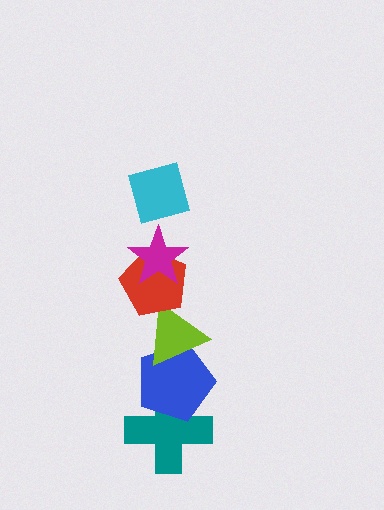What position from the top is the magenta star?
The magenta star is 2nd from the top.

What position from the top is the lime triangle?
The lime triangle is 4th from the top.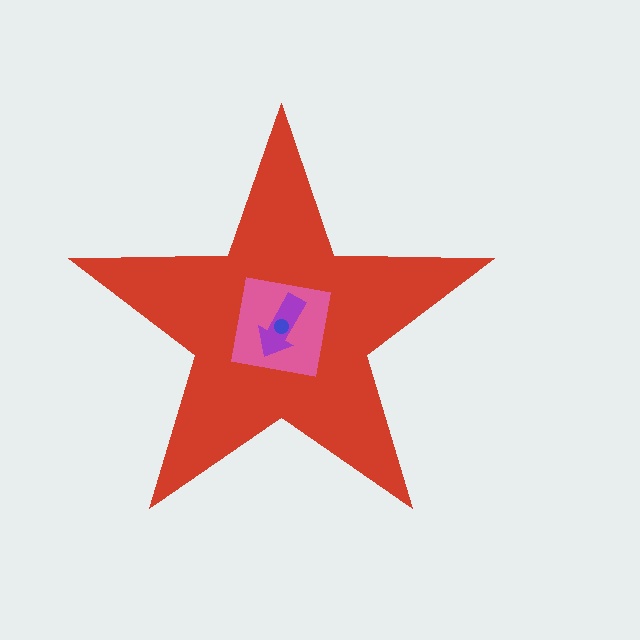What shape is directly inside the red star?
The pink square.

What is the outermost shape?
The red star.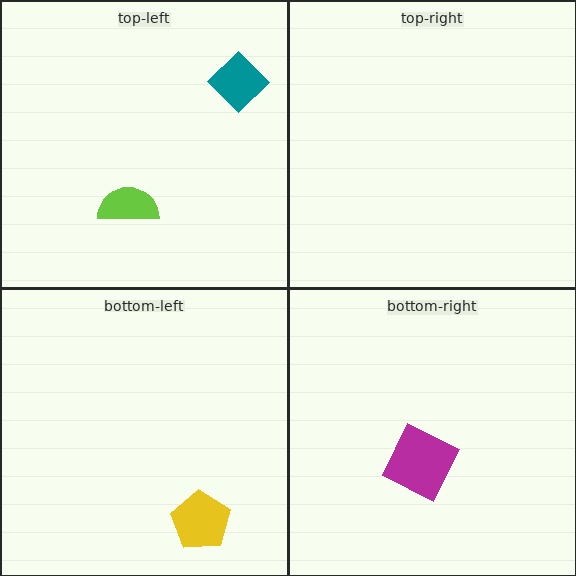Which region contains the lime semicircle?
The top-left region.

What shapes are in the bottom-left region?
The yellow pentagon.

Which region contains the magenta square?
The bottom-right region.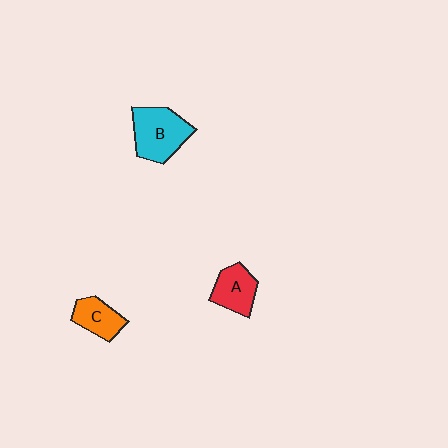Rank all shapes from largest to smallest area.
From largest to smallest: B (cyan), A (red), C (orange).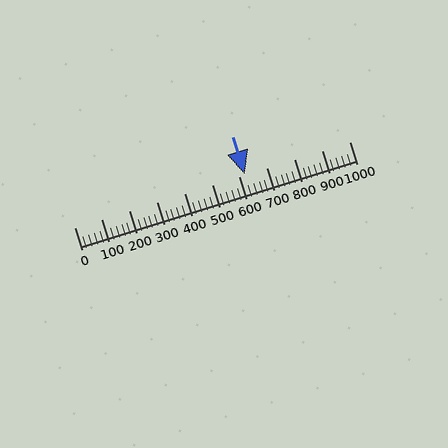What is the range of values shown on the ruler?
The ruler shows values from 0 to 1000.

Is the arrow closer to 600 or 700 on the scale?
The arrow is closer to 600.